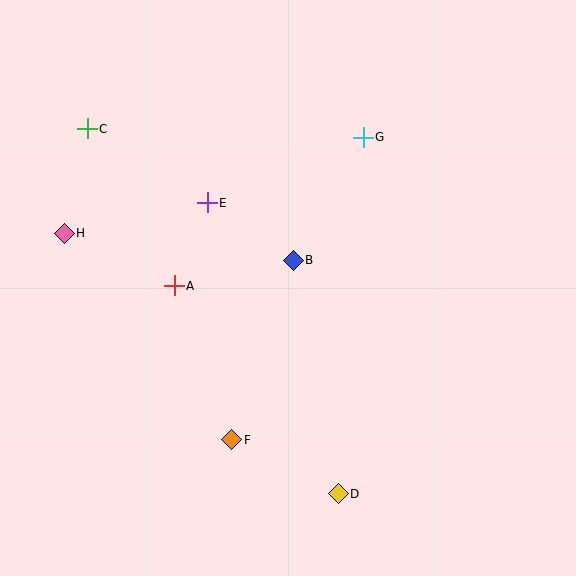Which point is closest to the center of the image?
Point B at (293, 260) is closest to the center.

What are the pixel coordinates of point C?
Point C is at (87, 129).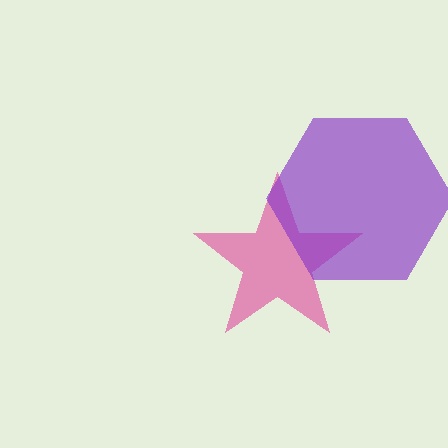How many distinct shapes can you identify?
There are 2 distinct shapes: a pink star, a purple hexagon.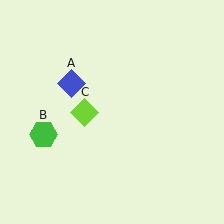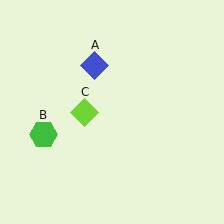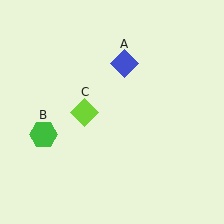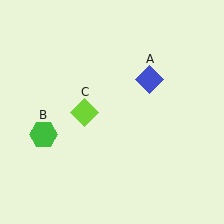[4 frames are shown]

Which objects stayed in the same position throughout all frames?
Green hexagon (object B) and lime diamond (object C) remained stationary.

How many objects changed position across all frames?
1 object changed position: blue diamond (object A).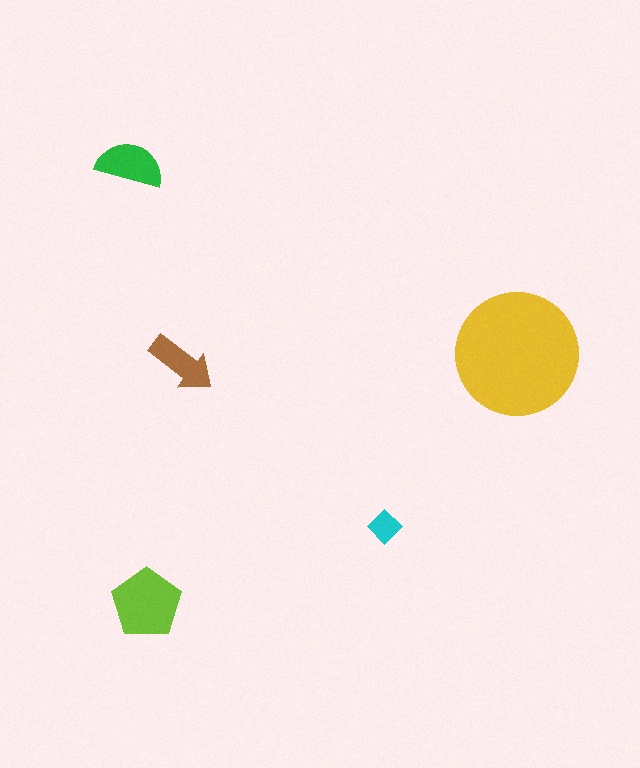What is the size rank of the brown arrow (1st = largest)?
4th.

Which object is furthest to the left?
The green semicircle is leftmost.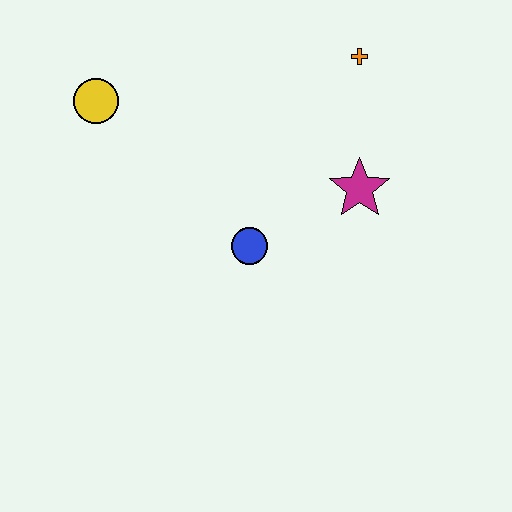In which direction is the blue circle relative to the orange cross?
The blue circle is below the orange cross.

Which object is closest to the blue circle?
The magenta star is closest to the blue circle.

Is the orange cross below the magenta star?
No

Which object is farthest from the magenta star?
The yellow circle is farthest from the magenta star.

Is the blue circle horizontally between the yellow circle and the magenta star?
Yes